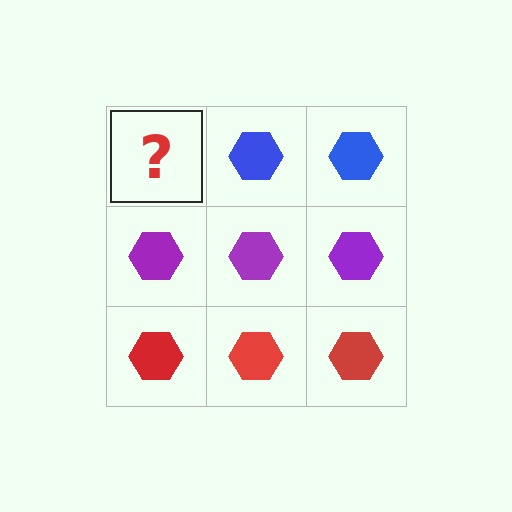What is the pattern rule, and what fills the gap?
The rule is that each row has a consistent color. The gap should be filled with a blue hexagon.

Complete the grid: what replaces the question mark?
The question mark should be replaced with a blue hexagon.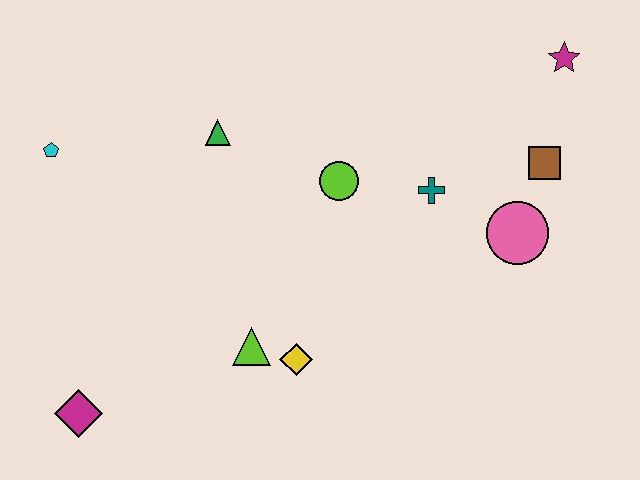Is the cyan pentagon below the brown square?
No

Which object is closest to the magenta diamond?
The lime triangle is closest to the magenta diamond.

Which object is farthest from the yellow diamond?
The magenta star is farthest from the yellow diamond.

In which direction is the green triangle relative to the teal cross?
The green triangle is to the left of the teal cross.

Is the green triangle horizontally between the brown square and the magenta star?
No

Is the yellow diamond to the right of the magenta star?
No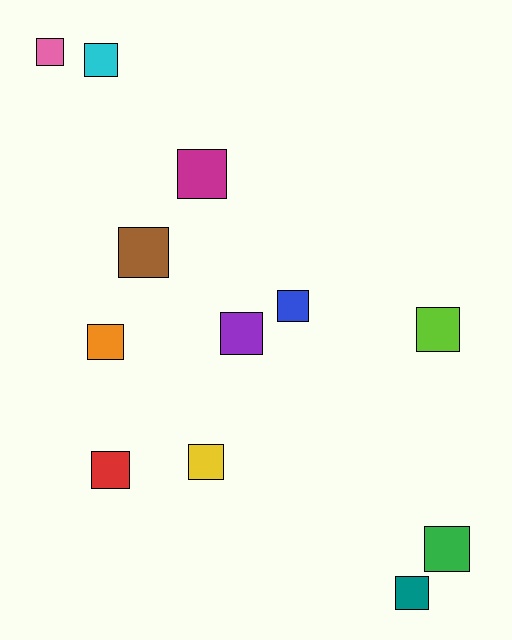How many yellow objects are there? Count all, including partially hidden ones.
There is 1 yellow object.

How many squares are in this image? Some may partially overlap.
There are 12 squares.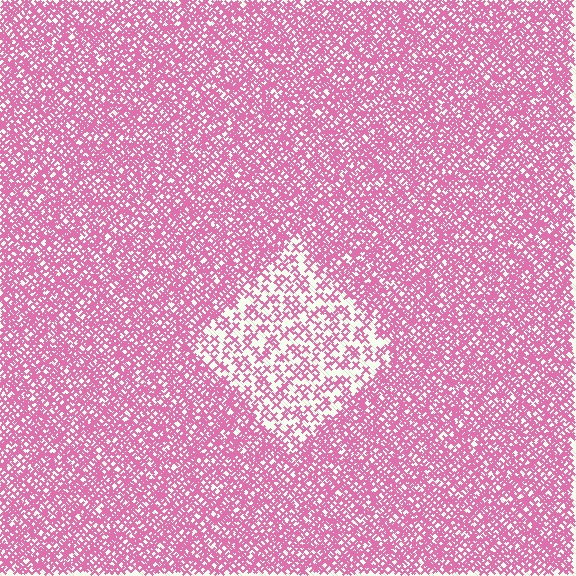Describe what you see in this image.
The image contains small pink elements arranged at two different densities. A diamond-shaped region is visible where the elements are less densely packed than the surrounding area.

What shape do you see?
I see a diamond.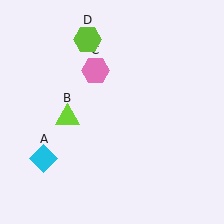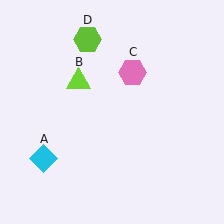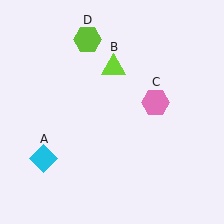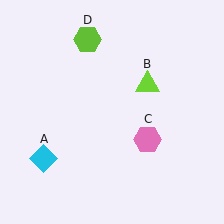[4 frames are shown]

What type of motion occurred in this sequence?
The lime triangle (object B), pink hexagon (object C) rotated clockwise around the center of the scene.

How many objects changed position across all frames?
2 objects changed position: lime triangle (object B), pink hexagon (object C).